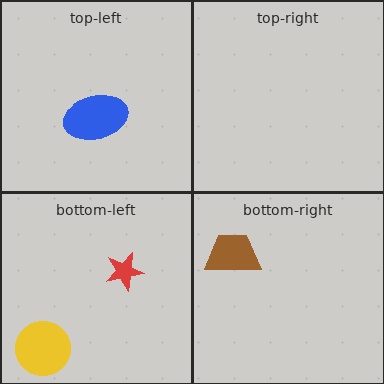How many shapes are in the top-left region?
1.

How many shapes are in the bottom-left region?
2.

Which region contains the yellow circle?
The bottom-left region.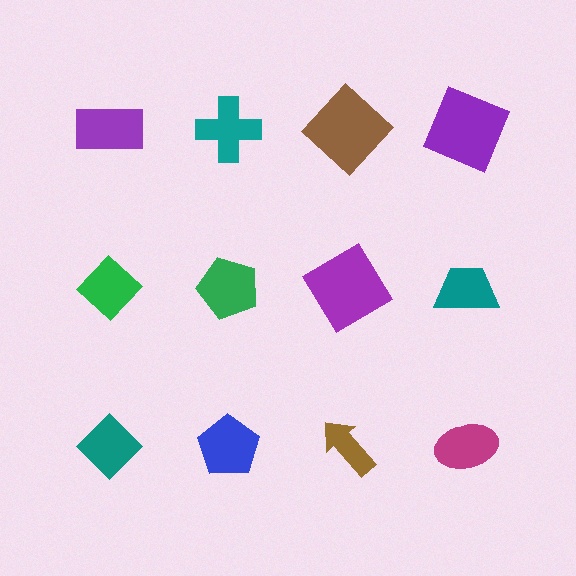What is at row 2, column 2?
A green pentagon.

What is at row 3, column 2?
A blue pentagon.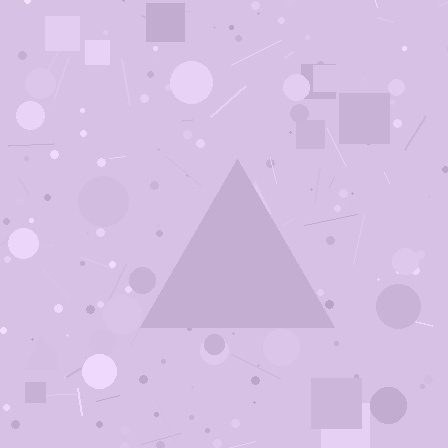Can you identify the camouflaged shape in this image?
The camouflaged shape is a triangle.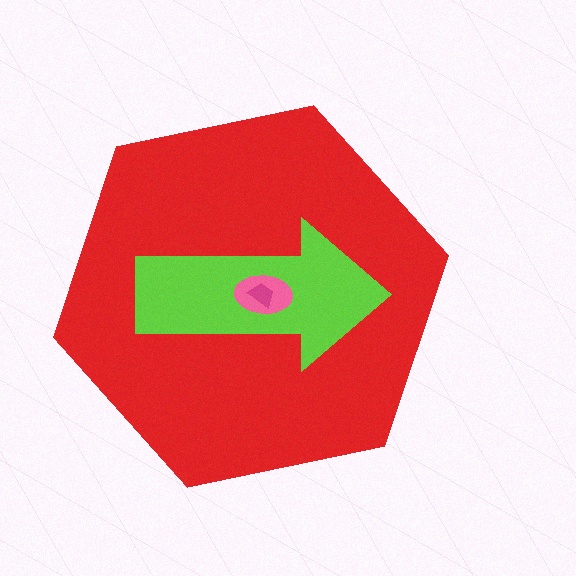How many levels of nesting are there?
4.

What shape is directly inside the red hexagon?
The lime arrow.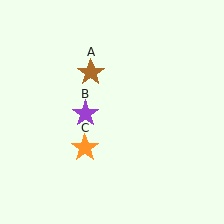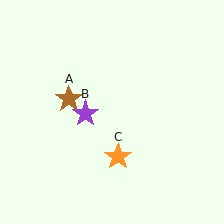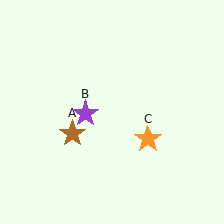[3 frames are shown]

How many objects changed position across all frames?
2 objects changed position: brown star (object A), orange star (object C).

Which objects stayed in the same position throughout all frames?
Purple star (object B) remained stationary.